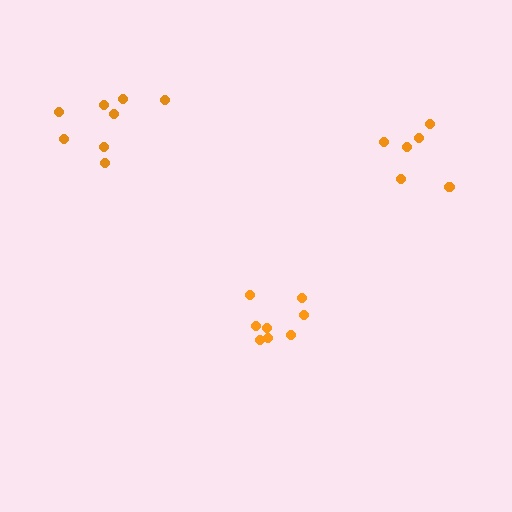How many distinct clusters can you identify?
There are 3 distinct clusters.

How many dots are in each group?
Group 1: 8 dots, Group 2: 6 dots, Group 3: 8 dots (22 total).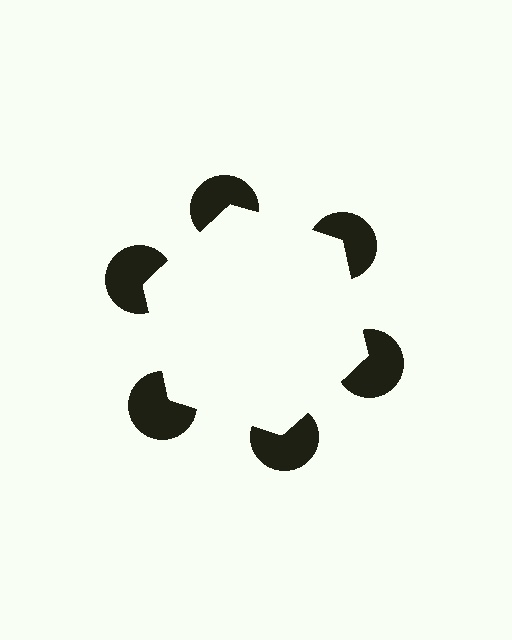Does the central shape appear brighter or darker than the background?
It typically appears slightly brighter than the background, even though no actual brightness change is drawn.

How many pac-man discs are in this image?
There are 6 — one at each vertex of the illusory hexagon.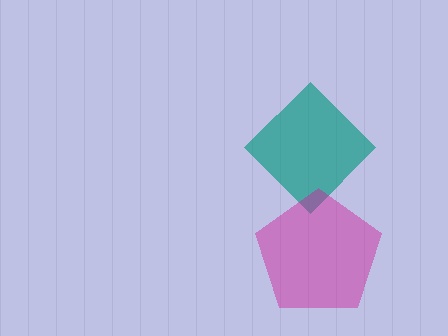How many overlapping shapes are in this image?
There are 2 overlapping shapes in the image.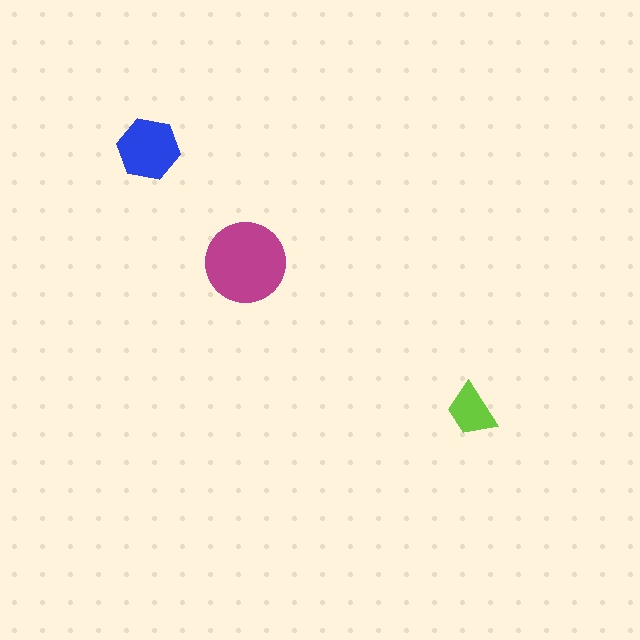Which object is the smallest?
The lime trapezoid.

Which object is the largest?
The magenta circle.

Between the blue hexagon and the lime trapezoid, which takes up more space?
The blue hexagon.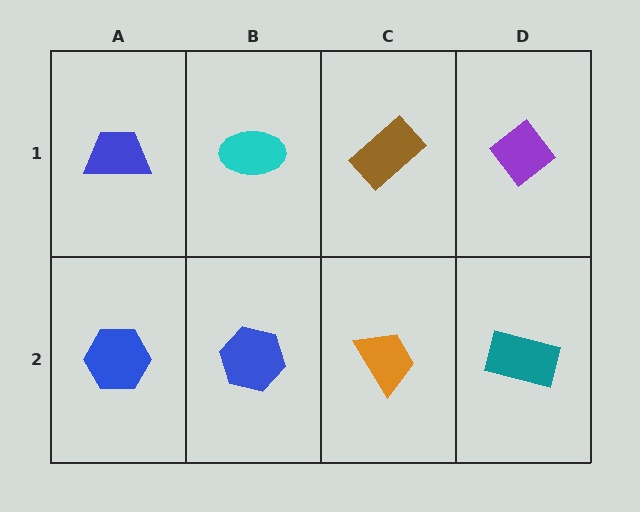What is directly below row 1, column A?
A blue hexagon.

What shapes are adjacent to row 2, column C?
A brown rectangle (row 1, column C), a blue hexagon (row 2, column B), a teal rectangle (row 2, column D).